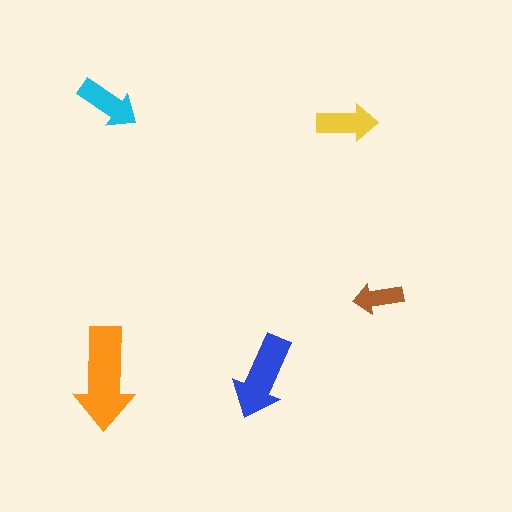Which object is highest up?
The cyan arrow is topmost.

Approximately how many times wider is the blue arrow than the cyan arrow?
About 1.5 times wider.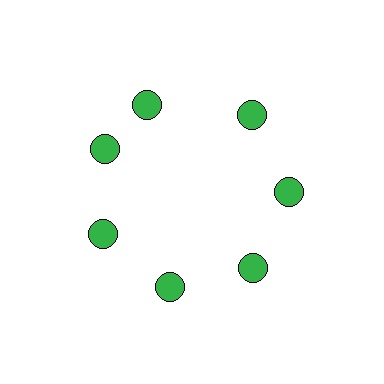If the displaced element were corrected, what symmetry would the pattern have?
It would have 7-fold rotational symmetry — the pattern would map onto itself every 51 degrees.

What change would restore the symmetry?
The symmetry would be restored by rotating it back into even spacing with its neighbors so that all 7 circles sit at equal angles and equal distance from the center.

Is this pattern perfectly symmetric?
No. The 7 green circles are arranged in a ring, but one element near the 12 o'clock position is rotated out of alignment along the ring, breaking the 7-fold rotational symmetry.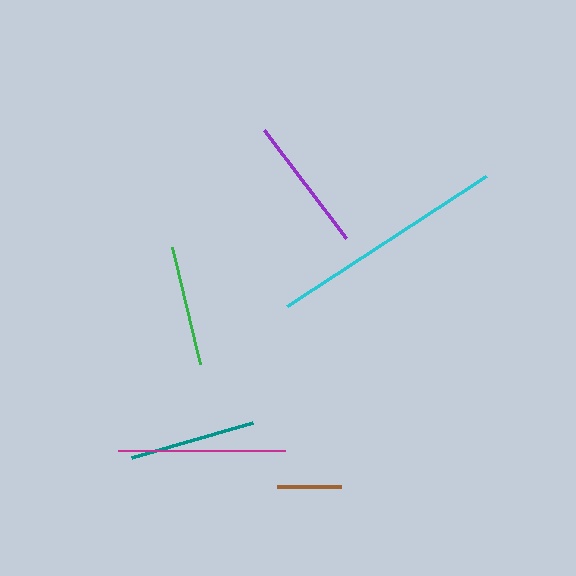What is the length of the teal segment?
The teal segment is approximately 126 pixels long.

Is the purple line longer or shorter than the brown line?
The purple line is longer than the brown line.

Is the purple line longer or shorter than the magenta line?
The magenta line is longer than the purple line.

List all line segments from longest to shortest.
From longest to shortest: cyan, magenta, purple, teal, green, brown.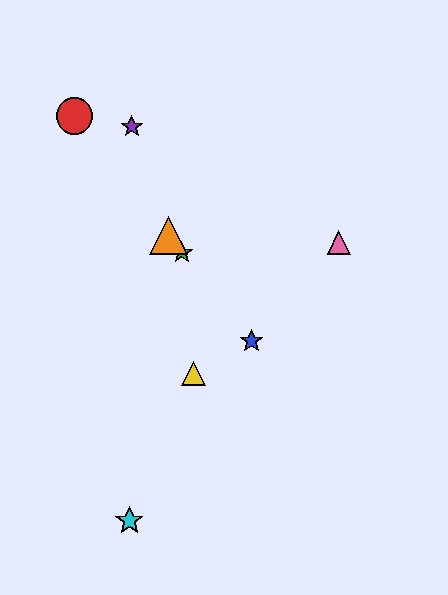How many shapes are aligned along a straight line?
4 shapes (the red circle, the blue star, the green star, the orange triangle) are aligned along a straight line.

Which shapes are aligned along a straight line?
The red circle, the blue star, the green star, the orange triangle are aligned along a straight line.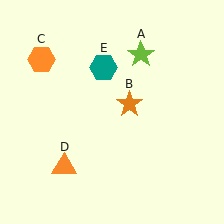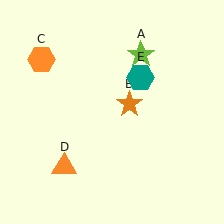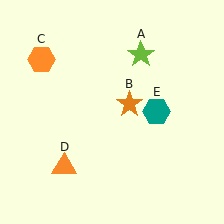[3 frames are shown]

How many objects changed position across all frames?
1 object changed position: teal hexagon (object E).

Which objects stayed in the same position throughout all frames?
Lime star (object A) and orange star (object B) and orange hexagon (object C) and orange triangle (object D) remained stationary.